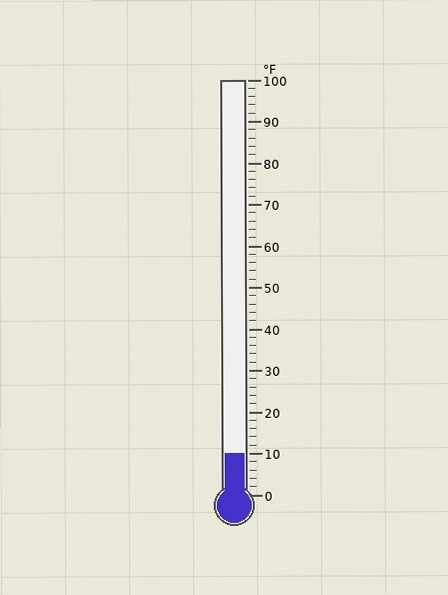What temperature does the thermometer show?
The thermometer shows approximately 10°F.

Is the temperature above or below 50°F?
The temperature is below 50°F.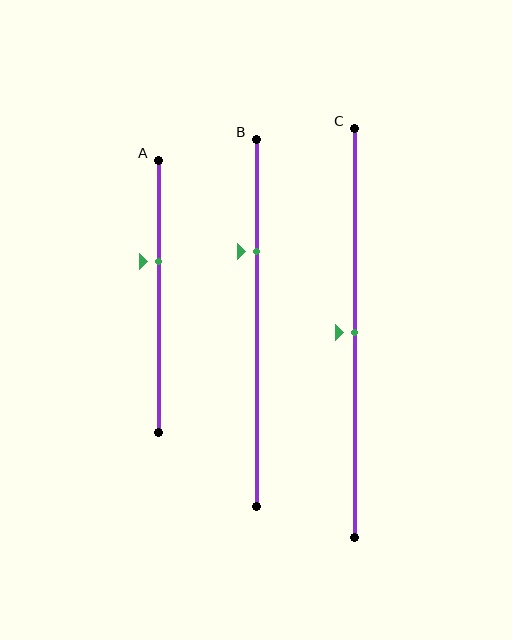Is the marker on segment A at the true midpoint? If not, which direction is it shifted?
No, the marker on segment A is shifted upward by about 13% of the segment length.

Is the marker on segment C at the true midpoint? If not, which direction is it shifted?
Yes, the marker on segment C is at the true midpoint.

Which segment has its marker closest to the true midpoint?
Segment C has its marker closest to the true midpoint.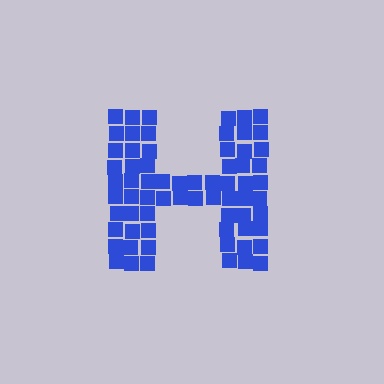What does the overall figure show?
The overall figure shows the letter H.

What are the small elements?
The small elements are squares.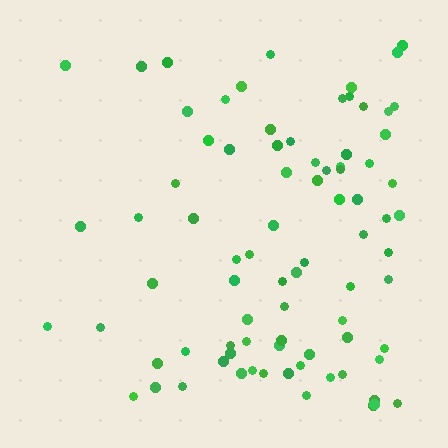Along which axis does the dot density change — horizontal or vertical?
Horizontal.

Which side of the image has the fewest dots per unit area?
The left.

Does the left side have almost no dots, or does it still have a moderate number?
Still a moderate number, just noticeably fewer than the right.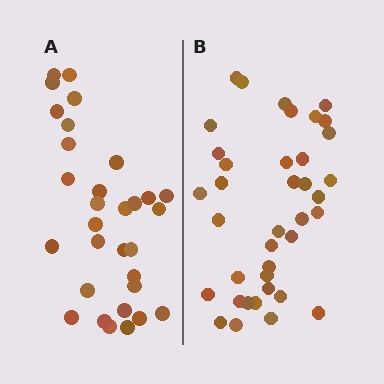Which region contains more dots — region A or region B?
Region B (the right region) has more dots.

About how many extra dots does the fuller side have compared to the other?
Region B has roughly 8 or so more dots than region A.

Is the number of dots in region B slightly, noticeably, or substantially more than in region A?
Region B has only slightly more — the two regions are fairly close. The ratio is roughly 1.2 to 1.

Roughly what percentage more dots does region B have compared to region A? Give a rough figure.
About 25% more.